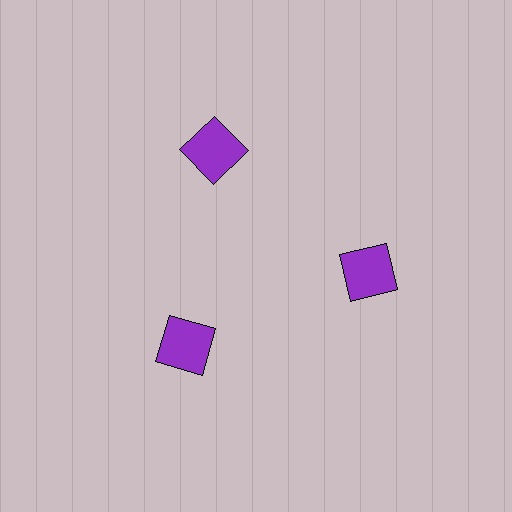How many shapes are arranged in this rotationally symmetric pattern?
There are 3 shapes, arranged in 3 groups of 1.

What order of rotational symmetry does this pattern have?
This pattern has 3-fold rotational symmetry.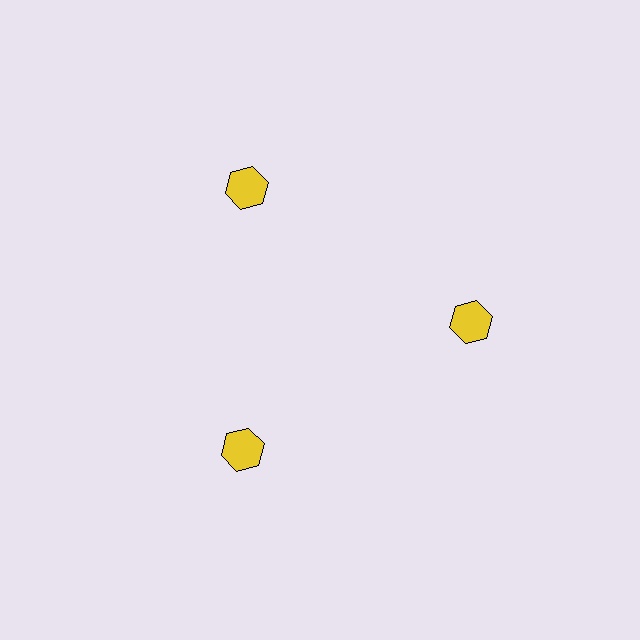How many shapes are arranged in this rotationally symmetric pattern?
There are 3 shapes, arranged in 3 groups of 1.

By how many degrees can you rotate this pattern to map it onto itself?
The pattern maps onto itself every 120 degrees of rotation.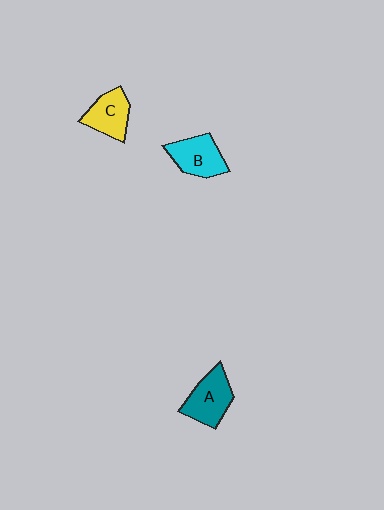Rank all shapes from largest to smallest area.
From largest to smallest: A (teal), B (cyan), C (yellow).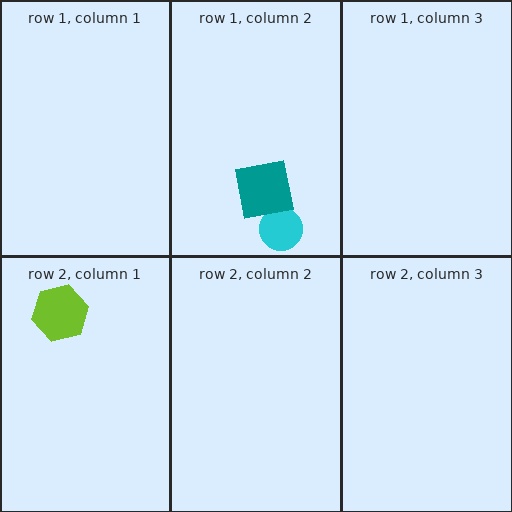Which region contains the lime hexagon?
The row 2, column 1 region.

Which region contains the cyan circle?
The row 1, column 2 region.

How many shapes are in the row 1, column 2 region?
2.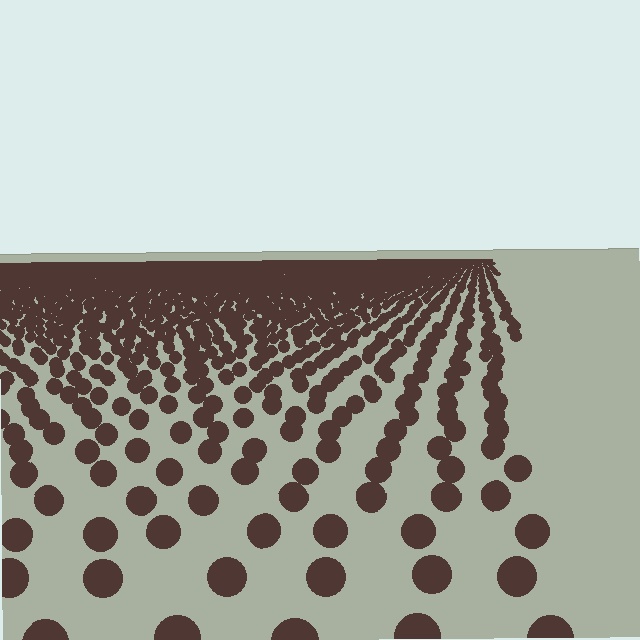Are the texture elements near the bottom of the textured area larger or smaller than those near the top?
Larger. Near the bottom, elements are closer to the viewer and appear at a bigger on-screen size.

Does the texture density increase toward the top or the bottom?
Density increases toward the top.